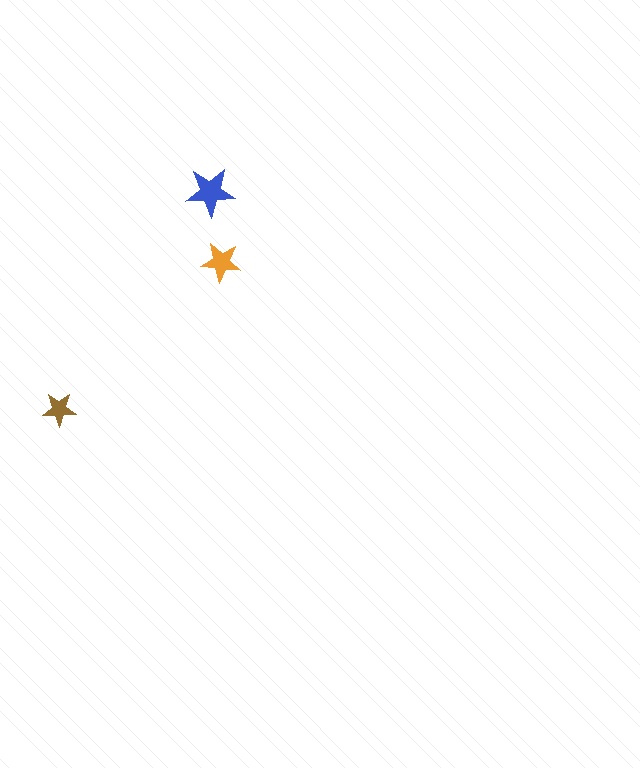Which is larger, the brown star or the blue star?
The blue one.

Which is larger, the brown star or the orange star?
The orange one.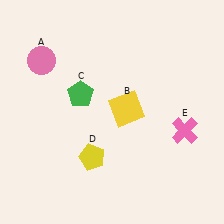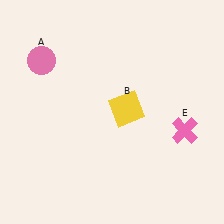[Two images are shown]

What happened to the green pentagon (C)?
The green pentagon (C) was removed in Image 2. It was in the top-left area of Image 1.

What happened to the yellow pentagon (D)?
The yellow pentagon (D) was removed in Image 2. It was in the bottom-left area of Image 1.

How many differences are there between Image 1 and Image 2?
There are 2 differences between the two images.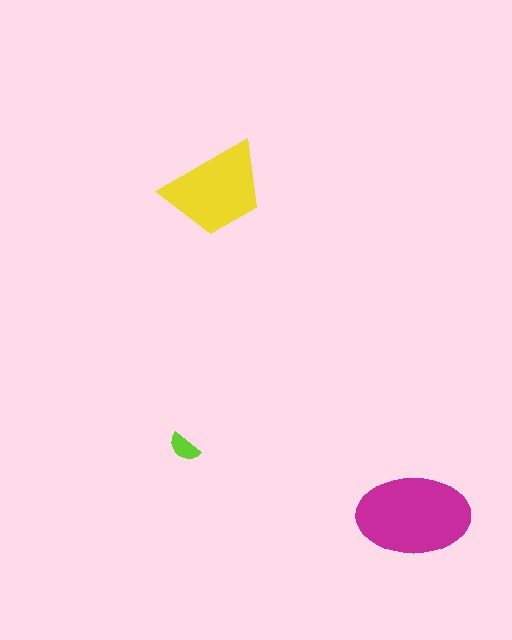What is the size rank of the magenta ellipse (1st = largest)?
1st.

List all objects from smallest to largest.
The lime semicircle, the yellow trapezoid, the magenta ellipse.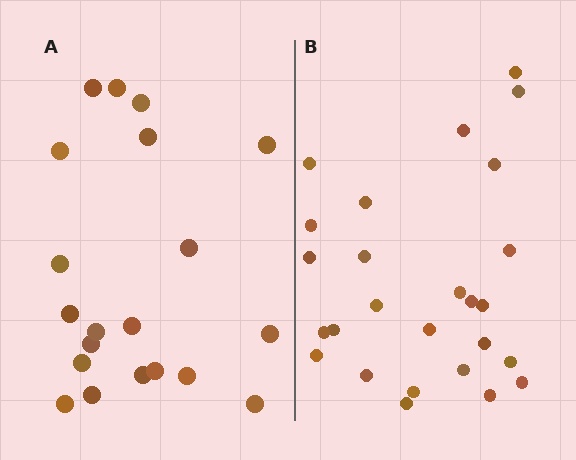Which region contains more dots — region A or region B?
Region B (the right region) has more dots.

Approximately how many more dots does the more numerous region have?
Region B has about 6 more dots than region A.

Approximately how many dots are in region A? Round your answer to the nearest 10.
About 20 dots.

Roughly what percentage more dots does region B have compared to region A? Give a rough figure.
About 30% more.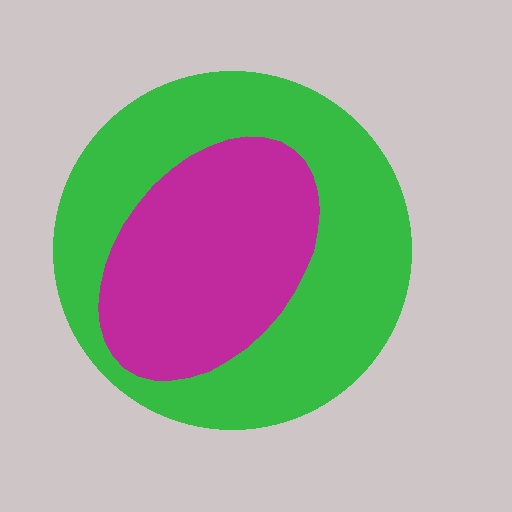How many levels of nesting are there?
2.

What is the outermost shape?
The green circle.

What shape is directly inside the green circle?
The magenta ellipse.